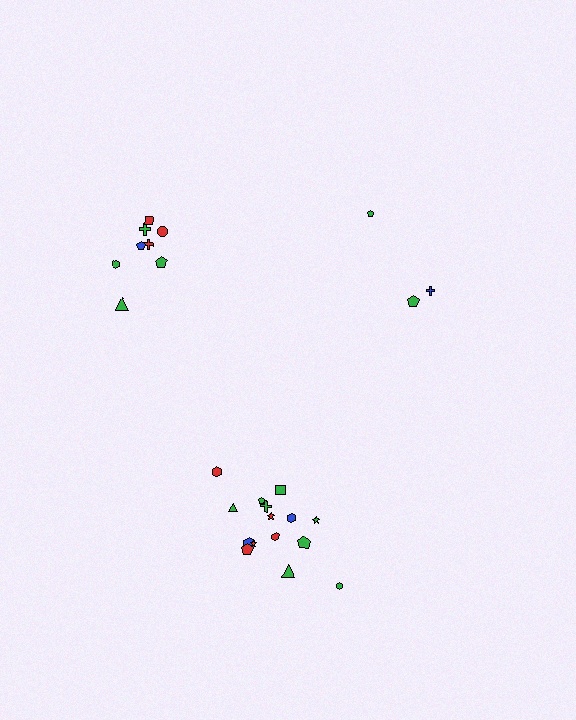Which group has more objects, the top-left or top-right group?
The top-left group.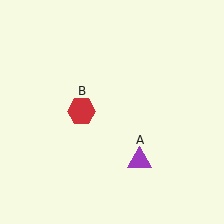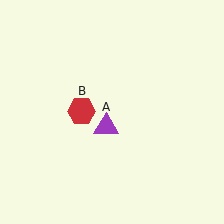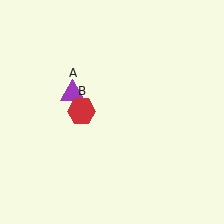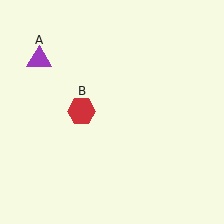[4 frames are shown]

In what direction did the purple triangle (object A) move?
The purple triangle (object A) moved up and to the left.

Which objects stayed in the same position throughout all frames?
Red hexagon (object B) remained stationary.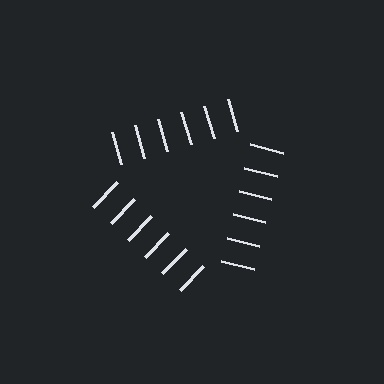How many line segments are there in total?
18 — 6 along each of the 3 edges.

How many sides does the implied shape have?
3 sides — the line-ends trace a triangle.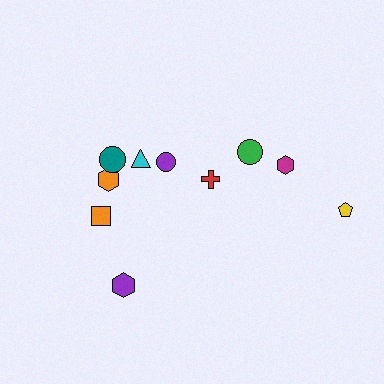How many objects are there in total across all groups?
There are 10 objects.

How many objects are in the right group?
There are 4 objects.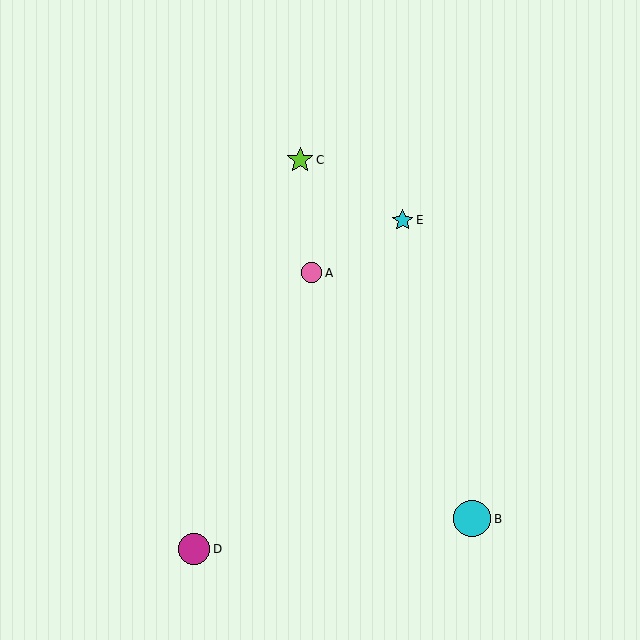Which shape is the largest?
The cyan circle (labeled B) is the largest.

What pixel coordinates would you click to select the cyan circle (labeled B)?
Click at (472, 519) to select the cyan circle B.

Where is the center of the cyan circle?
The center of the cyan circle is at (472, 519).